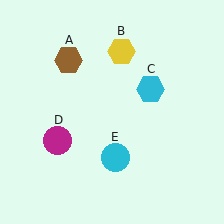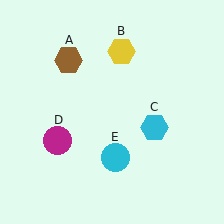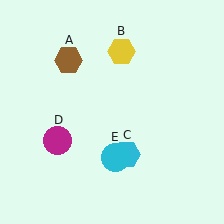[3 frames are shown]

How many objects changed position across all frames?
1 object changed position: cyan hexagon (object C).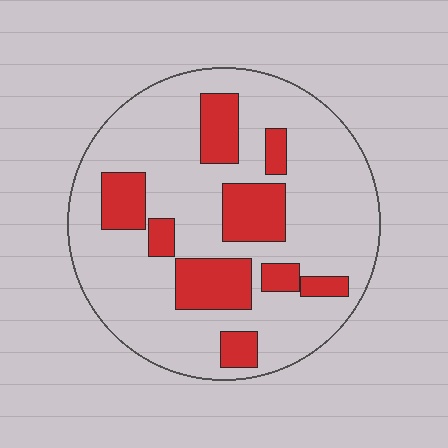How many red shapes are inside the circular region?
9.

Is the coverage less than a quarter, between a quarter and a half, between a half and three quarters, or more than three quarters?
Less than a quarter.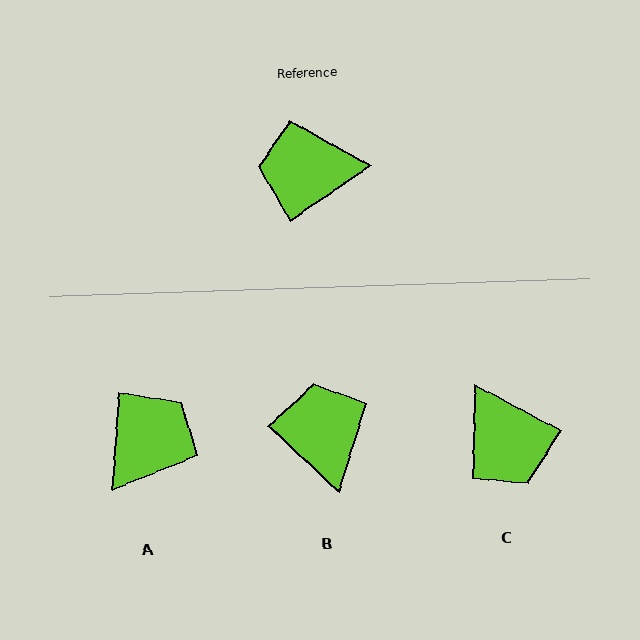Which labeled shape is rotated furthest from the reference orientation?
A, about 129 degrees away.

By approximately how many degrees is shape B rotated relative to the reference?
Approximately 77 degrees clockwise.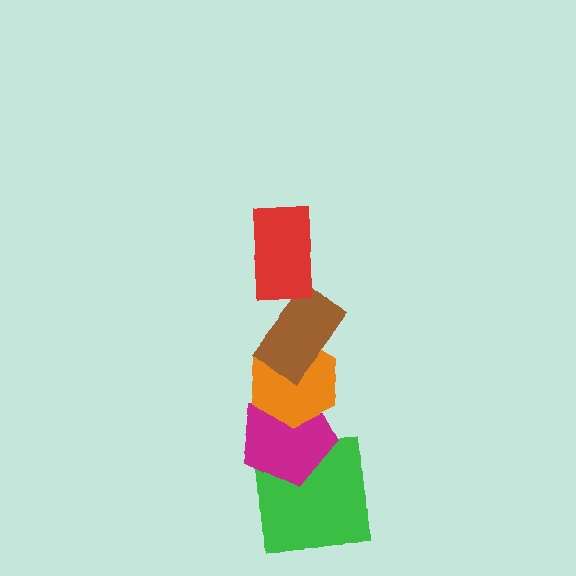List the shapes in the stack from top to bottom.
From top to bottom: the red rectangle, the brown rectangle, the orange hexagon, the magenta pentagon, the green square.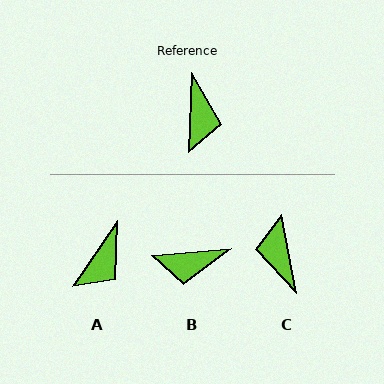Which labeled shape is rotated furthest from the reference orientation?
C, about 168 degrees away.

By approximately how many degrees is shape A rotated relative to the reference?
Approximately 33 degrees clockwise.